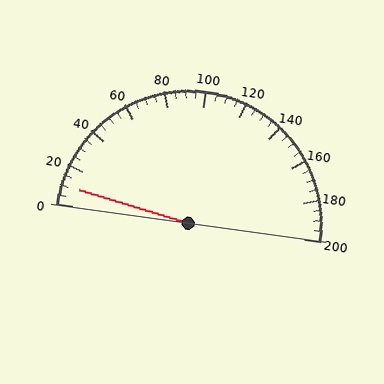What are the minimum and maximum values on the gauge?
The gauge ranges from 0 to 200.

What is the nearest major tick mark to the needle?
The nearest major tick mark is 0.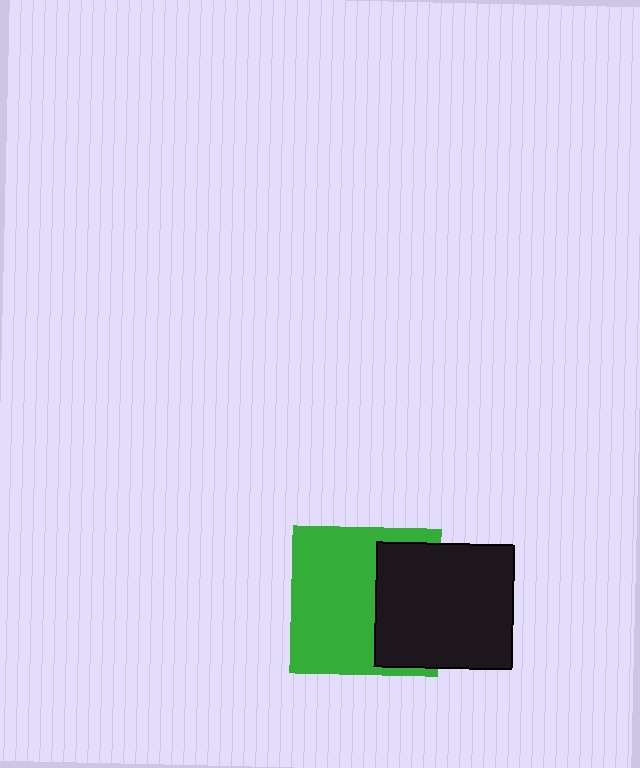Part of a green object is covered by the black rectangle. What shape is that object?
It is a square.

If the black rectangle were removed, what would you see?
You would see the complete green square.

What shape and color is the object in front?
The object in front is a black rectangle.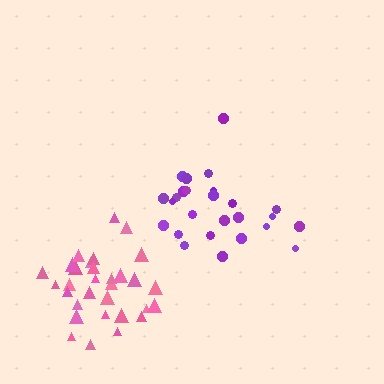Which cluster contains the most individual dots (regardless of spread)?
Pink (32).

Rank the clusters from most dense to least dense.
pink, purple.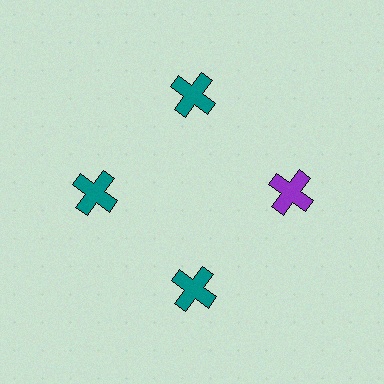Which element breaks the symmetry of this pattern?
The purple cross at roughly the 3 o'clock position breaks the symmetry. All other shapes are teal crosses.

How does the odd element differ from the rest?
It has a different color: purple instead of teal.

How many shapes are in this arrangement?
There are 4 shapes arranged in a ring pattern.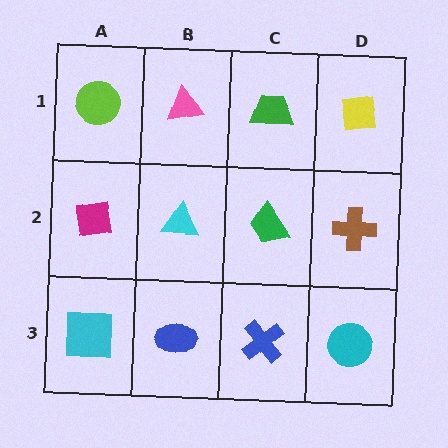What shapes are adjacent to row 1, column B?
A cyan triangle (row 2, column B), a lime circle (row 1, column A), a green trapezoid (row 1, column C).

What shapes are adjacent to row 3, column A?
A magenta square (row 2, column A), a blue ellipse (row 3, column B).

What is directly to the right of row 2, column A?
A cyan triangle.